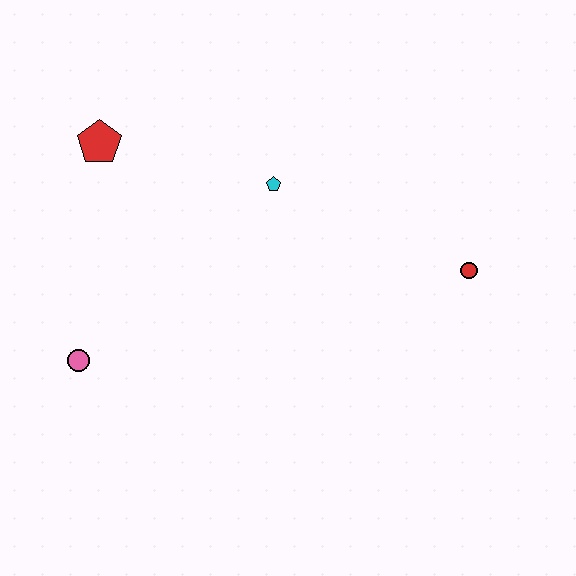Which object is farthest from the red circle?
The pink circle is farthest from the red circle.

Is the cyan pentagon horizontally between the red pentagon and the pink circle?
No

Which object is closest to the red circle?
The cyan pentagon is closest to the red circle.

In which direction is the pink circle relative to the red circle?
The pink circle is to the left of the red circle.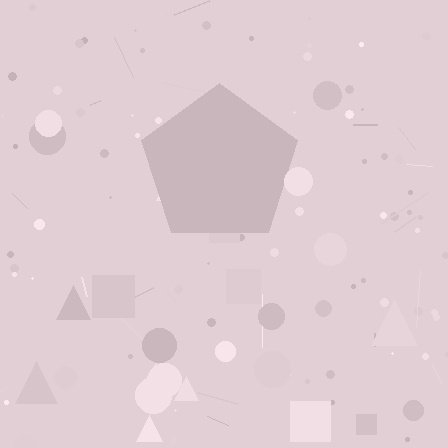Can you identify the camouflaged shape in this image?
The camouflaged shape is a pentagon.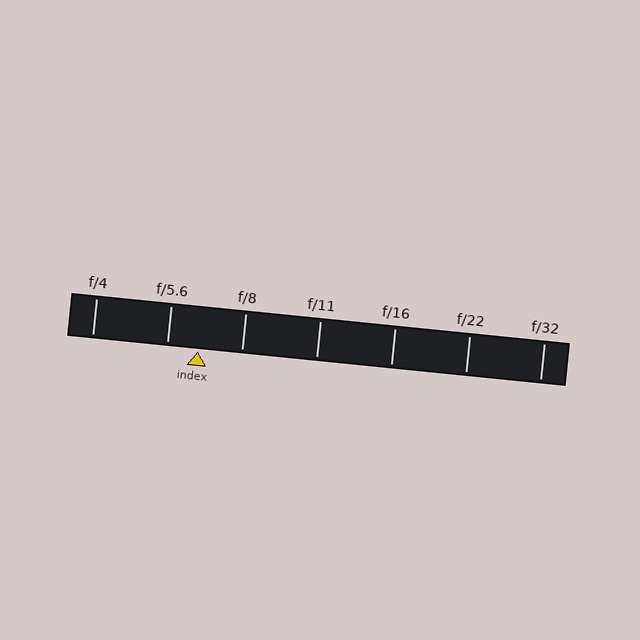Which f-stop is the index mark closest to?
The index mark is closest to f/5.6.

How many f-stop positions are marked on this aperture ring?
There are 7 f-stop positions marked.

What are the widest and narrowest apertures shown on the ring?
The widest aperture shown is f/4 and the narrowest is f/32.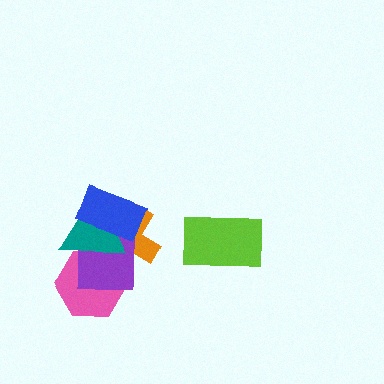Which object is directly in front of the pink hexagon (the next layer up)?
The purple square is directly in front of the pink hexagon.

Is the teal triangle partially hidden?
Yes, it is partially covered by another shape.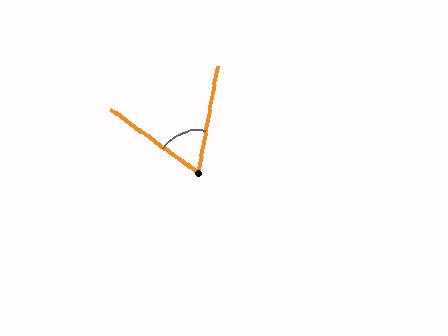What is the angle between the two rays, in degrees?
Approximately 65 degrees.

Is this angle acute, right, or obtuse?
It is acute.